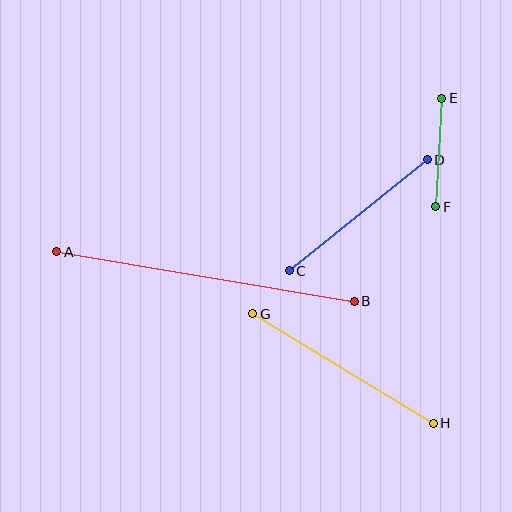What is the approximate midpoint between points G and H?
The midpoint is at approximately (343, 368) pixels.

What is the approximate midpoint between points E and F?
The midpoint is at approximately (439, 153) pixels.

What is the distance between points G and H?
The distance is approximately 211 pixels.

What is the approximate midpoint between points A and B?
The midpoint is at approximately (205, 276) pixels.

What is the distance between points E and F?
The distance is approximately 109 pixels.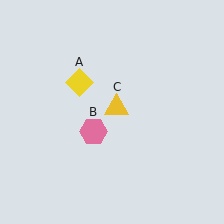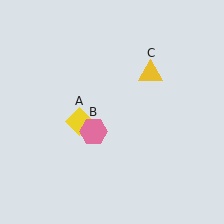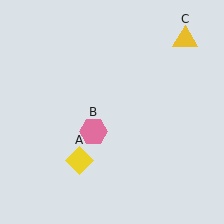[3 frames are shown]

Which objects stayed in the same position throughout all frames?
Pink hexagon (object B) remained stationary.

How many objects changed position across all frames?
2 objects changed position: yellow diamond (object A), yellow triangle (object C).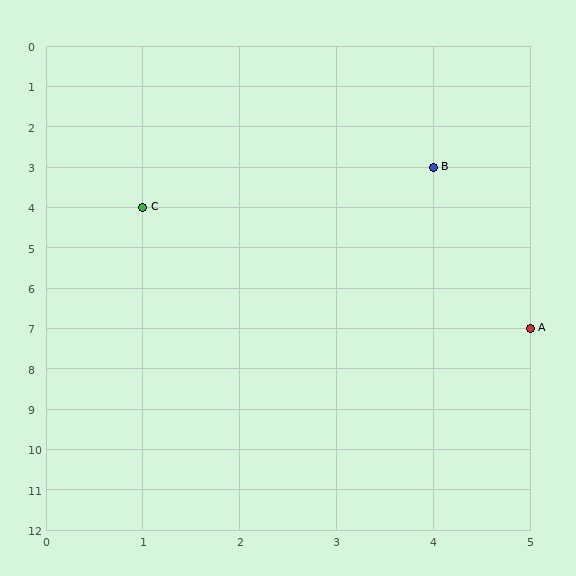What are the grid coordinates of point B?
Point B is at grid coordinates (4, 3).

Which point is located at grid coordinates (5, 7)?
Point A is at (5, 7).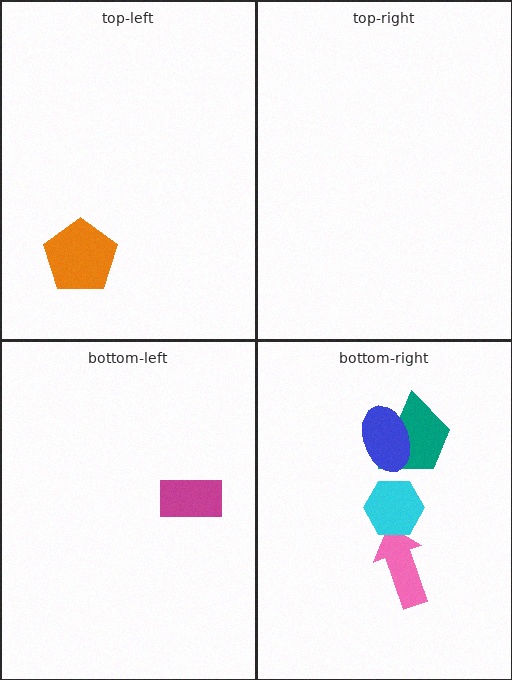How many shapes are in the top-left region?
1.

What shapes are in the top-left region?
The orange pentagon.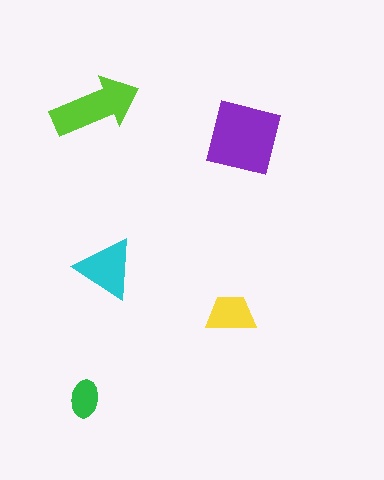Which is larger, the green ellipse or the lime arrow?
The lime arrow.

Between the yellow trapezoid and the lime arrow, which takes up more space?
The lime arrow.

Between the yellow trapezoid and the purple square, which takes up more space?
The purple square.